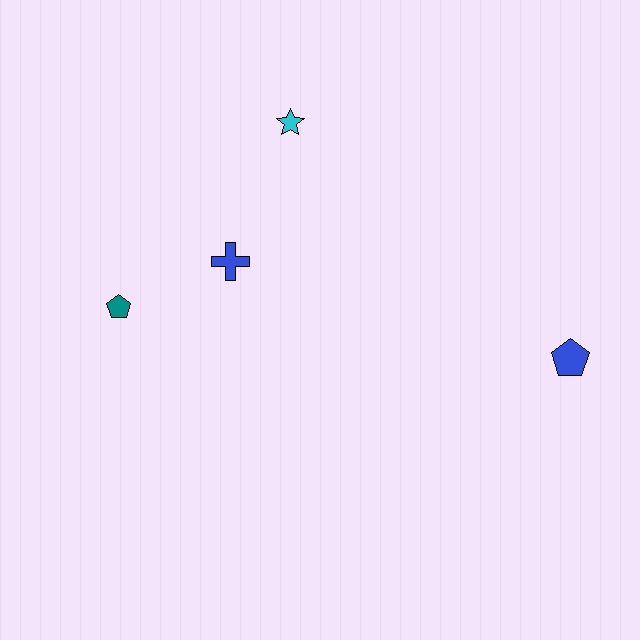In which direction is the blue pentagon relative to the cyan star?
The blue pentagon is to the right of the cyan star.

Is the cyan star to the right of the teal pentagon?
Yes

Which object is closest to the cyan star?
The blue cross is closest to the cyan star.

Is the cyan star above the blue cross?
Yes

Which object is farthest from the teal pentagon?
The blue pentagon is farthest from the teal pentagon.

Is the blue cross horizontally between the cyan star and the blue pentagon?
No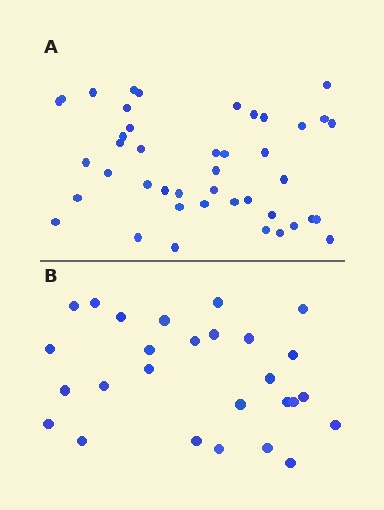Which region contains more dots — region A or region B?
Region A (the top region) has more dots.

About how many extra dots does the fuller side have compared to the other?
Region A has approximately 15 more dots than region B.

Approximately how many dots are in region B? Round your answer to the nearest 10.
About 30 dots. (The exact count is 27, which rounds to 30.)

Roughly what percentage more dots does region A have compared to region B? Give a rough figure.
About 60% more.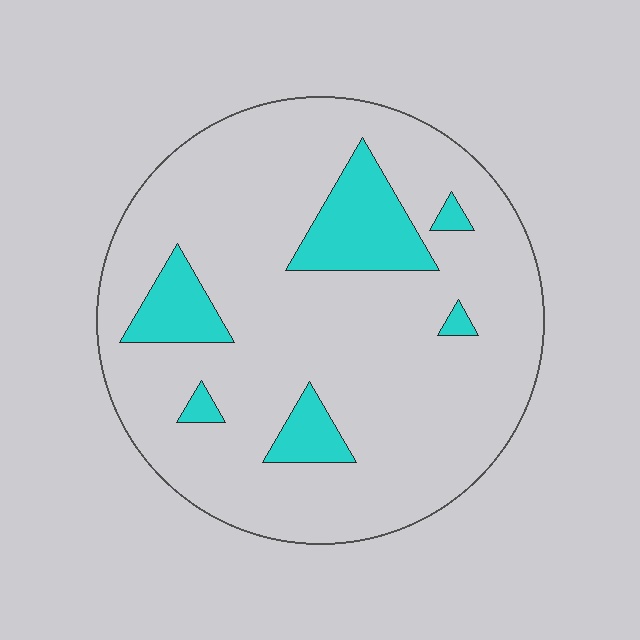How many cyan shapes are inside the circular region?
6.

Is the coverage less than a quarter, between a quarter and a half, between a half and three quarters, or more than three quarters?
Less than a quarter.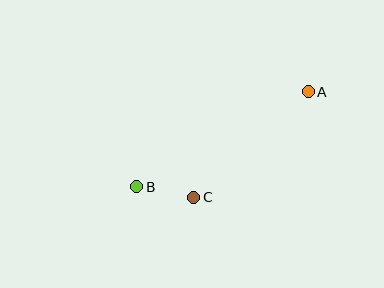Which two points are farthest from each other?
Points A and B are farthest from each other.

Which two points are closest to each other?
Points B and C are closest to each other.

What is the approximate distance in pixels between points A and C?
The distance between A and C is approximately 155 pixels.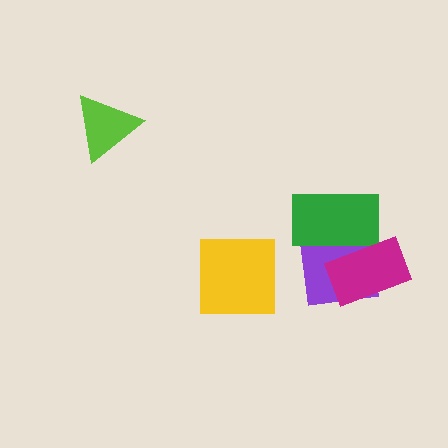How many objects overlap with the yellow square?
0 objects overlap with the yellow square.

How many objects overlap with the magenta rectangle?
2 objects overlap with the magenta rectangle.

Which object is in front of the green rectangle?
The magenta rectangle is in front of the green rectangle.